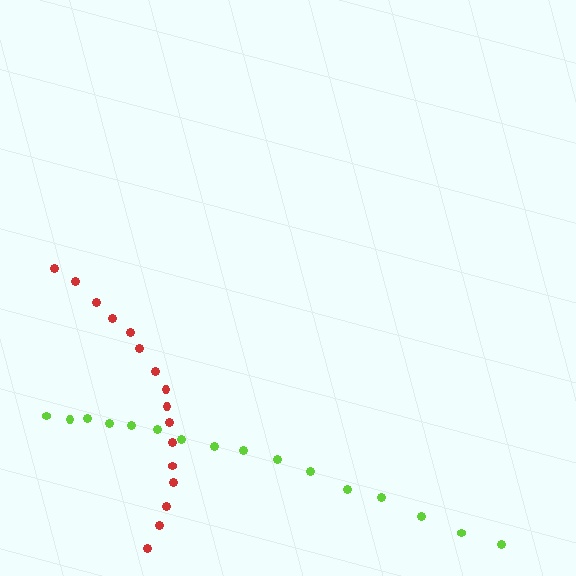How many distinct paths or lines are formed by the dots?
There are 2 distinct paths.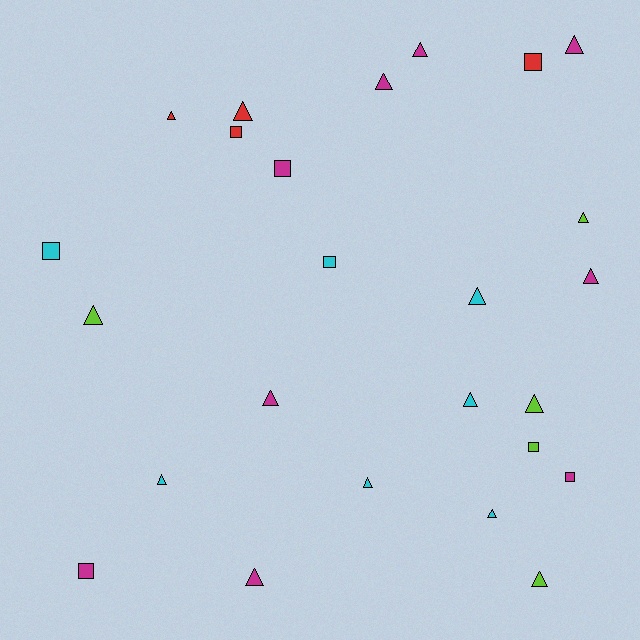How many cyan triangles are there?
There are 5 cyan triangles.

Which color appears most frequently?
Magenta, with 9 objects.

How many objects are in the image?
There are 25 objects.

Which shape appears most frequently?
Triangle, with 17 objects.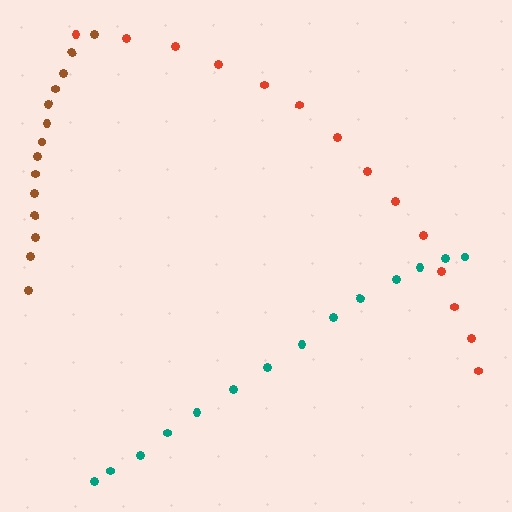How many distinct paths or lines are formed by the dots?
There are 3 distinct paths.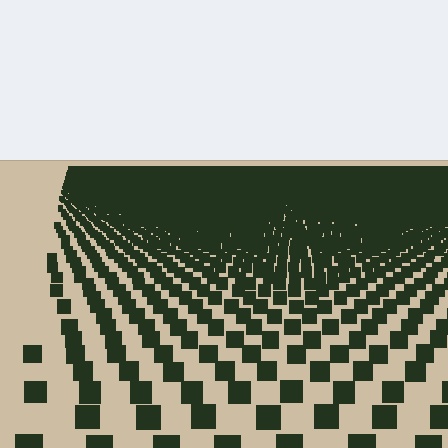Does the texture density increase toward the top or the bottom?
Density increases toward the top.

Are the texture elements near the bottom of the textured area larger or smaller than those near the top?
Larger. Near the bottom, elements are closer to the viewer and appear at a bigger on-screen size.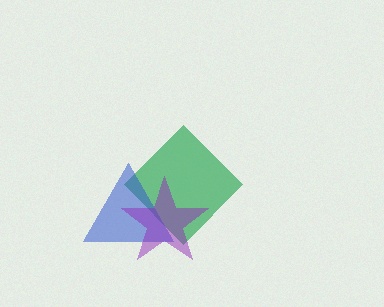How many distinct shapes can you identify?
There are 3 distinct shapes: a green diamond, a blue triangle, a purple star.